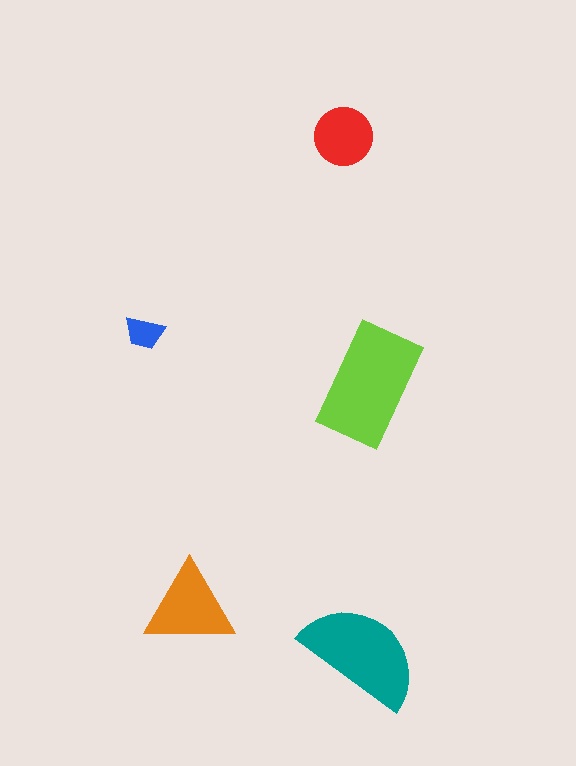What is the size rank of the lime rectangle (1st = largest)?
1st.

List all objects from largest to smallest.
The lime rectangle, the teal semicircle, the orange triangle, the red circle, the blue trapezoid.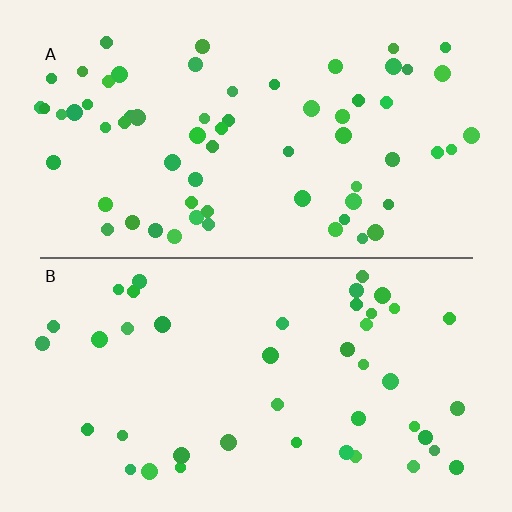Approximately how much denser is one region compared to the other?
Approximately 1.5× — region A over region B.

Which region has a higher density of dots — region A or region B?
A (the top).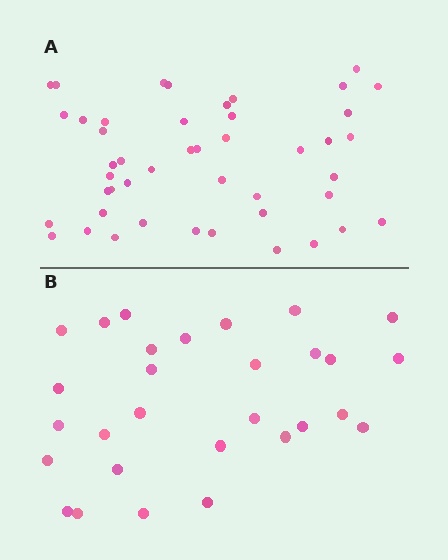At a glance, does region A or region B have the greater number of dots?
Region A (the top region) has more dots.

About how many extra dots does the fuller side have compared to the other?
Region A has approximately 15 more dots than region B.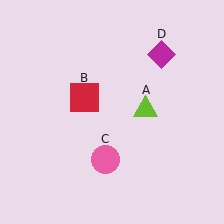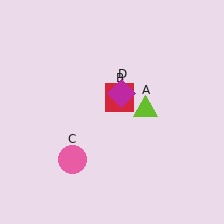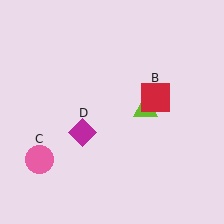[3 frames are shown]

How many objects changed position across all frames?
3 objects changed position: red square (object B), pink circle (object C), magenta diamond (object D).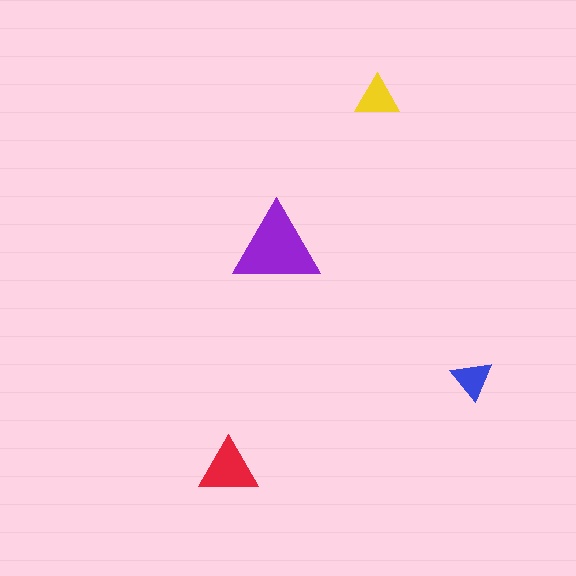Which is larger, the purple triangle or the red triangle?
The purple one.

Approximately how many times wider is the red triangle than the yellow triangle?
About 1.5 times wider.